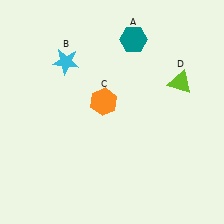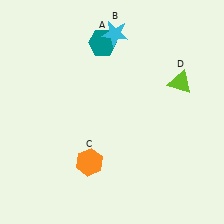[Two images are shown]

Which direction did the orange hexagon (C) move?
The orange hexagon (C) moved down.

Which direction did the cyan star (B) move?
The cyan star (B) moved right.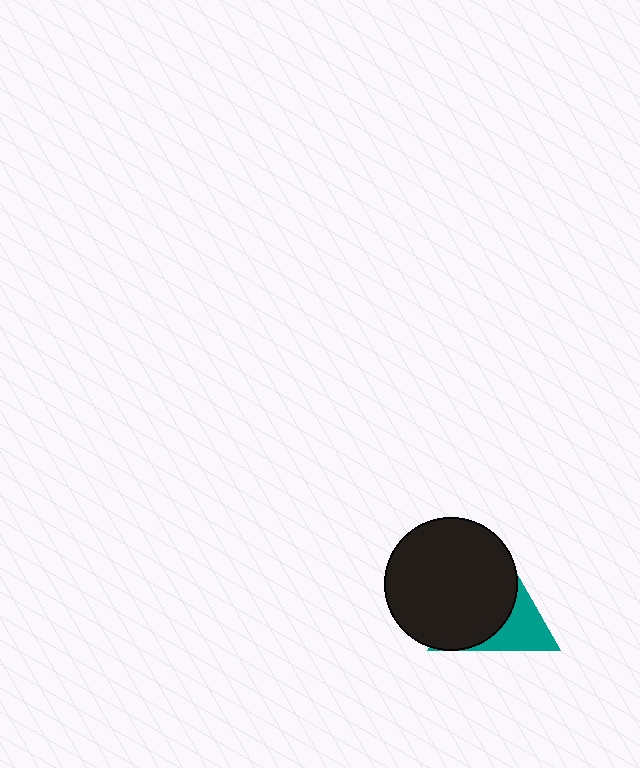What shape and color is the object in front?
The object in front is a black circle.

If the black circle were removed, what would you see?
You would see the complete teal triangle.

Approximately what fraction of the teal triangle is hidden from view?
Roughly 66% of the teal triangle is hidden behind the black circle.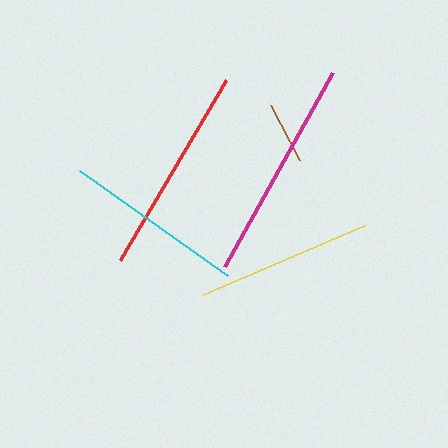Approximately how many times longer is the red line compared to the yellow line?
The red line is approximately 1.2 times the length of the yellow line.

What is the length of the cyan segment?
The cyan segment is approximately 181 pixels long.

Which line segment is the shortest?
The brown line is the shortest at approximately 62 pixels.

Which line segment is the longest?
The magenta line is the longest at approximately 222 pixels.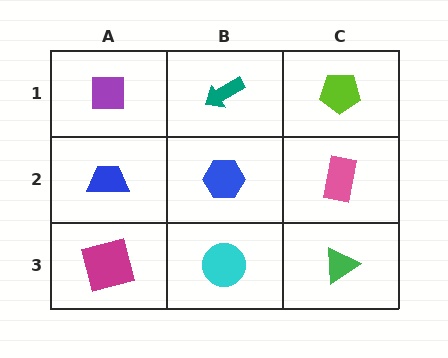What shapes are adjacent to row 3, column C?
A pink rectangle (row 2, column C), a cyan circle (row 3, column B).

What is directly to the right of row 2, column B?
A pink rectangle.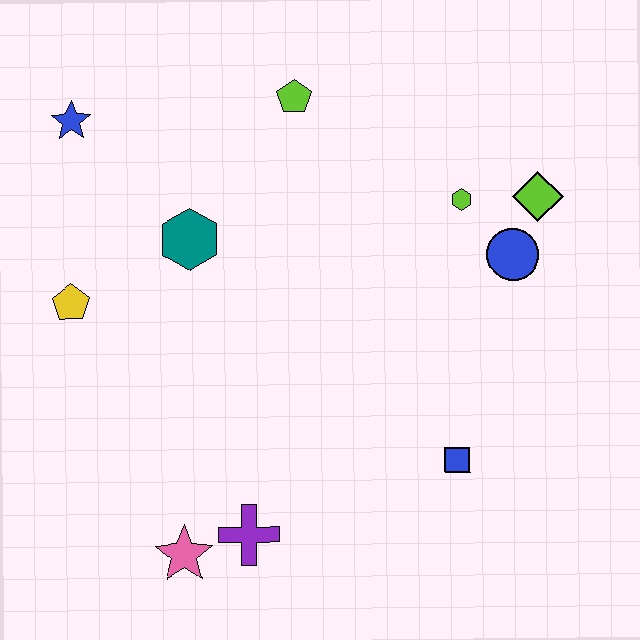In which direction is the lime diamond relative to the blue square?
The lime diamond is above the blue square.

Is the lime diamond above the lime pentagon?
No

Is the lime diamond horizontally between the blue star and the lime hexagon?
No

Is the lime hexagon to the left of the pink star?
No